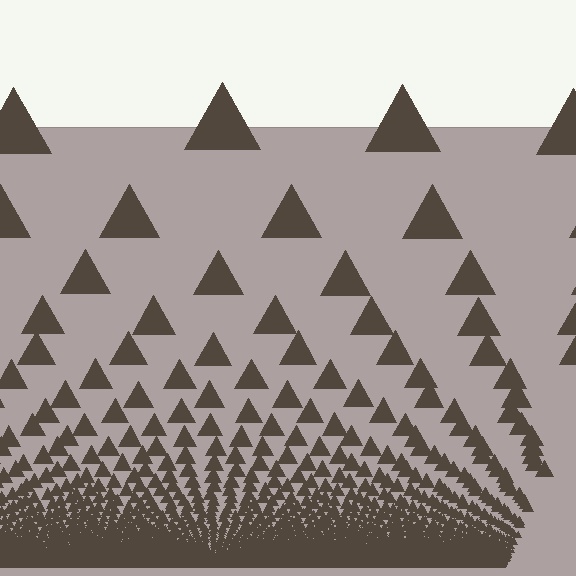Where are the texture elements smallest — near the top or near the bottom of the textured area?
Near the bottom.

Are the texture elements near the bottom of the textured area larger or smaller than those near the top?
Smaller. The gradient is inverted — elements near the bottom are smaller and denser.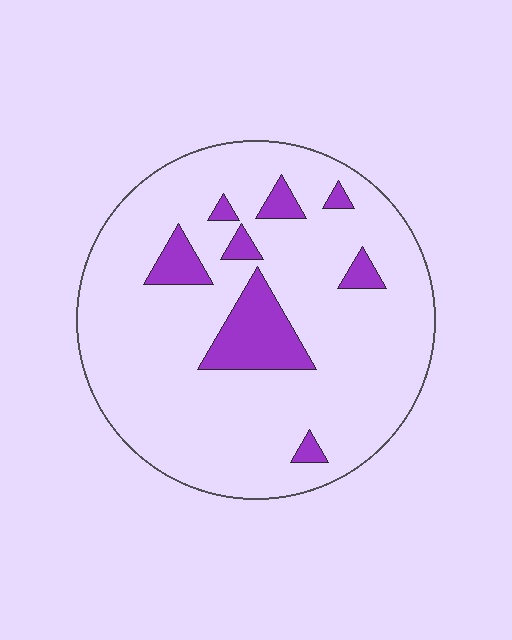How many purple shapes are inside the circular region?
8.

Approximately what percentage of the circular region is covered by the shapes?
Approximately 15%.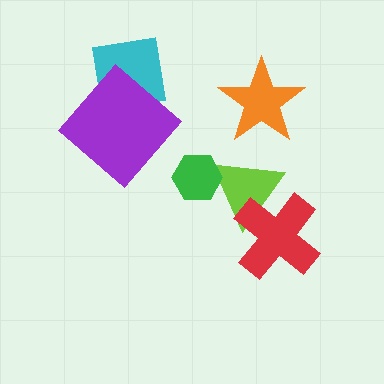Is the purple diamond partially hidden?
No, no other shape covers it.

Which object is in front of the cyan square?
The purple diamond is in front of the cyan square.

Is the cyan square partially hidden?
Yes, it is partially covered by another shape.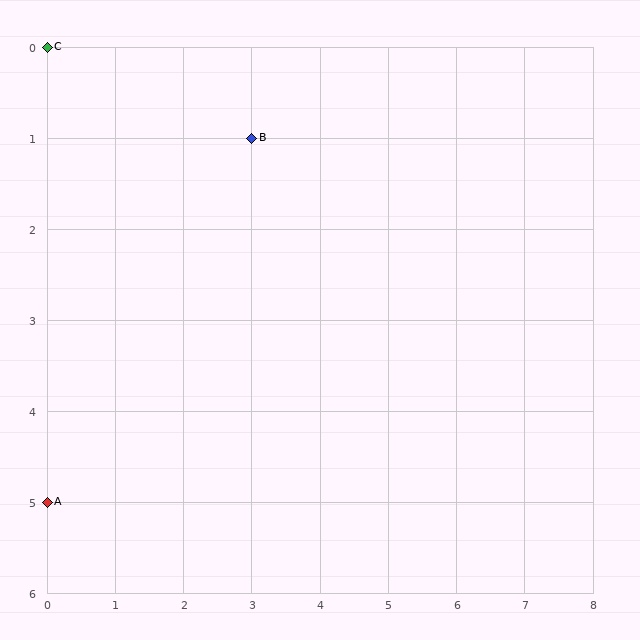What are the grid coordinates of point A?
Point A is at grid coordinates (0, 5).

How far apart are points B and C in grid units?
Points B and C are 3 columns and 1 row apart (about 3.2 grid units diagonally).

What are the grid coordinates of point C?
Point C is at grid coordinates (0, 0).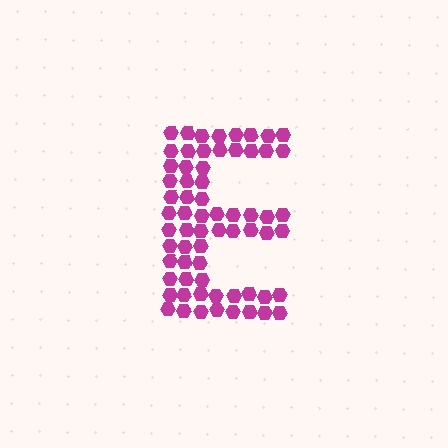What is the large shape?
The large shape is the letter E.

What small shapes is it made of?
It is made of small hexagons.